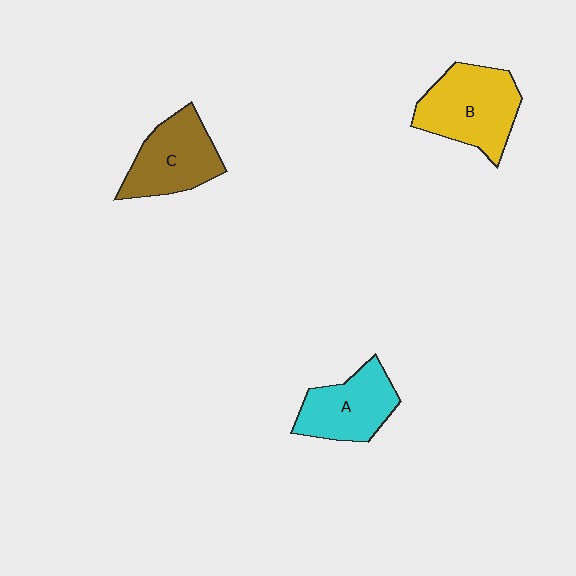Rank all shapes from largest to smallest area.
From largest to smallest: B (yellow), C (brown), A (cyan).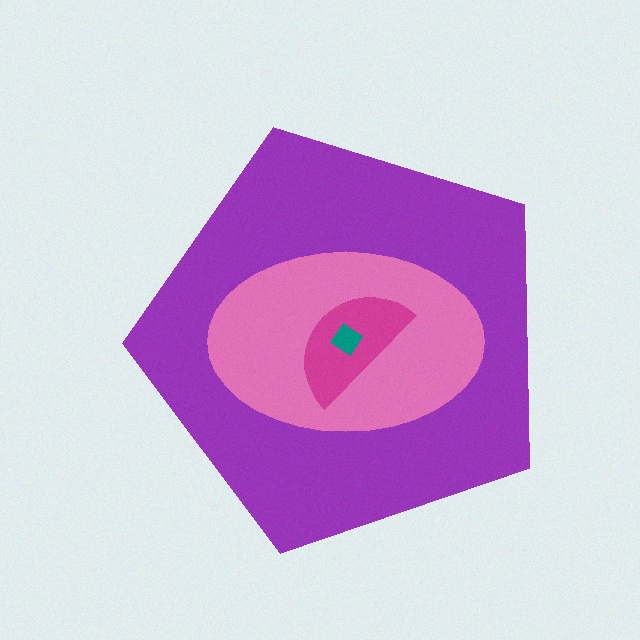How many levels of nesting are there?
4.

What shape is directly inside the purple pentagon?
The pink ellipse.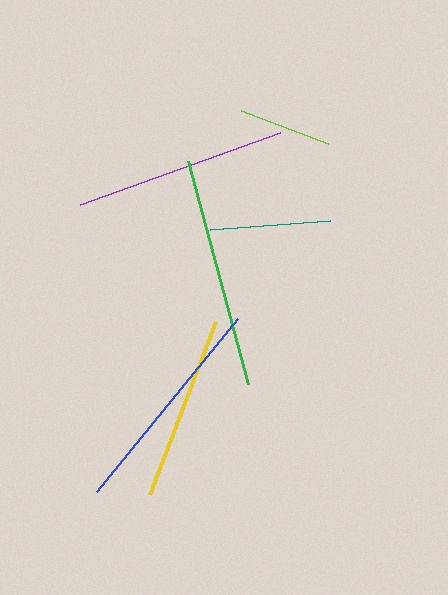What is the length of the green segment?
The green segment is approximately 230 pixels long.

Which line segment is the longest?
The green line is the longest at approximately 230 pixels.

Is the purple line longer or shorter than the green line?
The green line is longer than the purple line.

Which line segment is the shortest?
The lime line is the shortest at approximately 93 pixels.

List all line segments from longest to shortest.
From longest to shortest: green, blue, purple, yellow, teal, lime.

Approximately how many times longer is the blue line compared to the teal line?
The blue line is approximately 1.9 times the length of the teal line.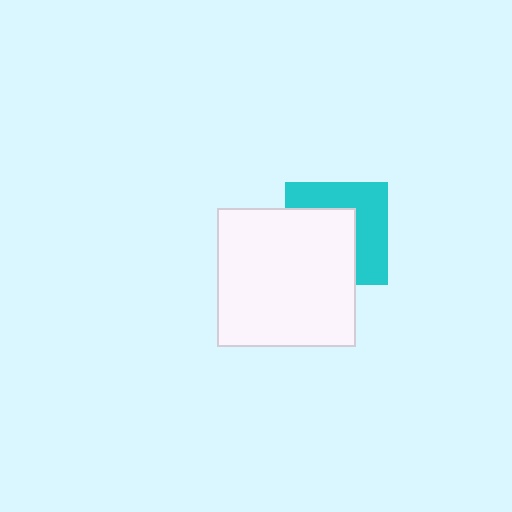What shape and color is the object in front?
The object in front is a white square.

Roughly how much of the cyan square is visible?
About half of it is visible (roughly 49%).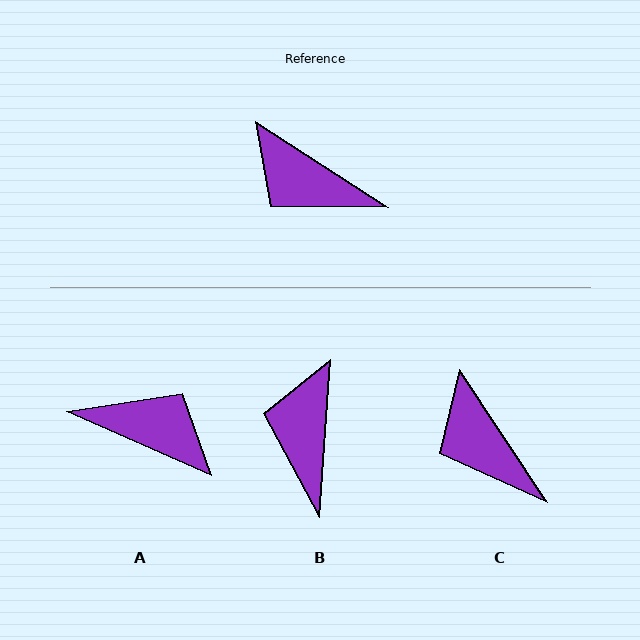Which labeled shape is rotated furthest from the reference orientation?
A, about 171 degrees away.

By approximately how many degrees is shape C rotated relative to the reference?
Approximately 24 degrees clockwise.